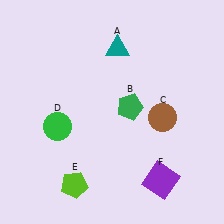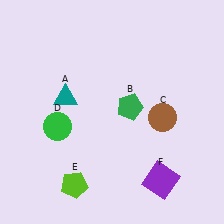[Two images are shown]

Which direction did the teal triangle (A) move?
The teal triangle (A) moved left.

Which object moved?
The teal triangle (A) moved left.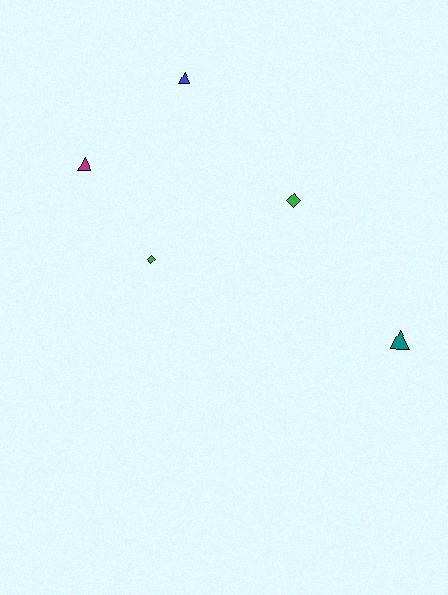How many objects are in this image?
There are 5 objects.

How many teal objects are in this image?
There is 1 teal object.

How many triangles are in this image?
There are 3 triangles.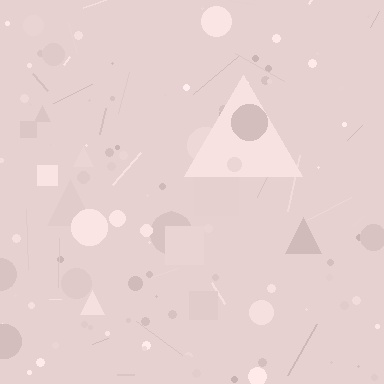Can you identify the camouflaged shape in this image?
The camouflaged shape is a triangle.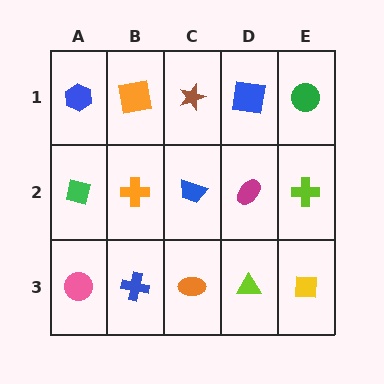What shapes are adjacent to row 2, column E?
A green circle (row 1, column E), a yellow square (row 3, column E), a magenta ellipse (row 2, column D).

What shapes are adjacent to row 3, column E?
A lime cross (row 2, column E), a lime triangle (row 3, column D).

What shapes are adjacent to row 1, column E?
A lime cross (row 2, column E), a blue square (row 1, column D).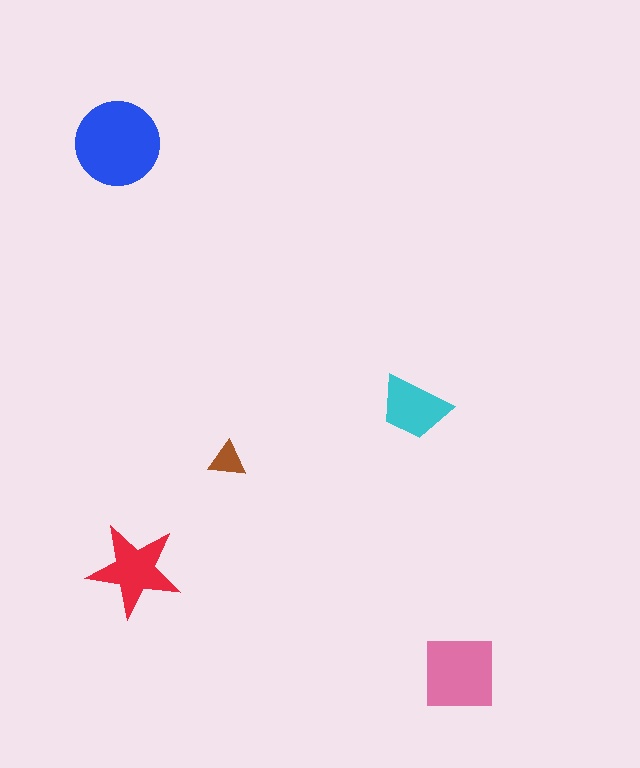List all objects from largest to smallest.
The blue circle, the pink square, the red star, the cyan trapezoid, the brown triangle.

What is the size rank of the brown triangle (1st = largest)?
5th.